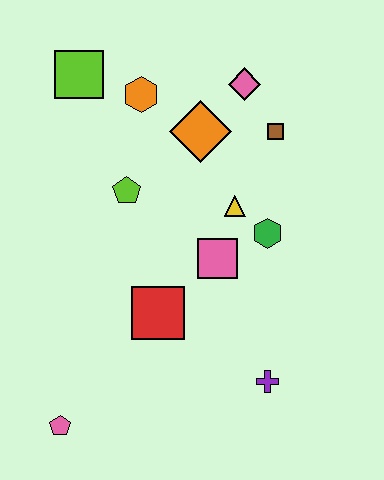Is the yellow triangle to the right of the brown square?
No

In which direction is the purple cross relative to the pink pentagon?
The purple cross is to the right of the pink pentagon.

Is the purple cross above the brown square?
No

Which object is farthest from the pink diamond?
The pink pentagon is farthest from the pink diamond.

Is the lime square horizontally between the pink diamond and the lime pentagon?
No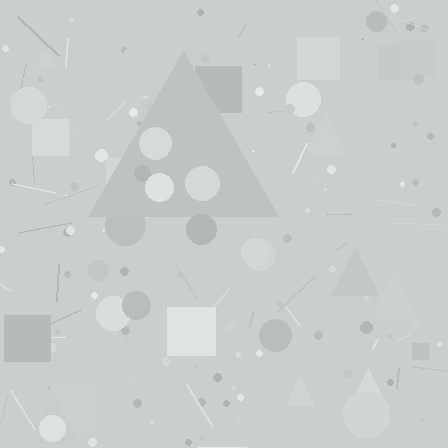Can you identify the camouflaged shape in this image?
The camouflaged shape is a triangle.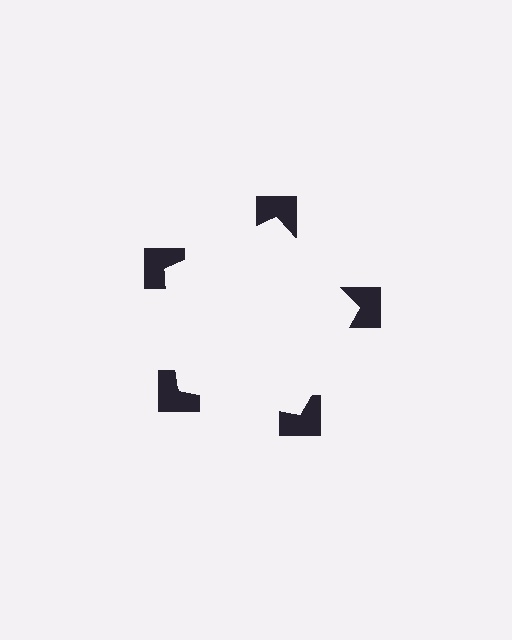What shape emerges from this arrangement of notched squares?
An illusory pentagon — its edges are inferred from the aligned wedge cuts in the notched squares, not physically drawn.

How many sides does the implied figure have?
5 sides.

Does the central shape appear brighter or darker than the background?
It typically appears slightly brighter than the background, even though no actual brightness change is drawn.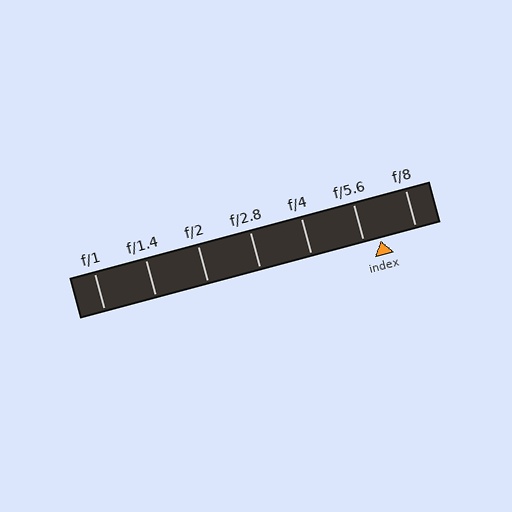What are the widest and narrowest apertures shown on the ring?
The widest aperture shown is f/1 and the narrowest is f/8.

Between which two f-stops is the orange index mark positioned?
The index mark is between f/5.6 and f/8.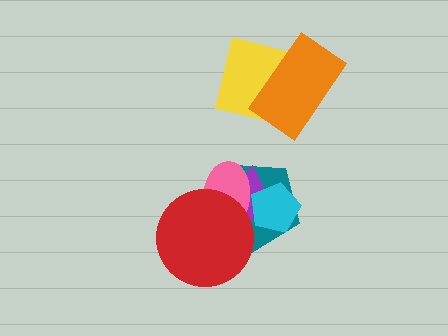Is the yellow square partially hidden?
Yes, it is partially covered by another shape.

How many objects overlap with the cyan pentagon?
3 objects overlap with the cyan pentagon.